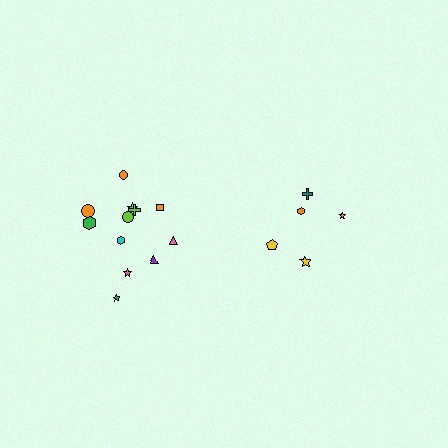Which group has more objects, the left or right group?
The left group.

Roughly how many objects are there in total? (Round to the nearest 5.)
Roughly 15 objects in total.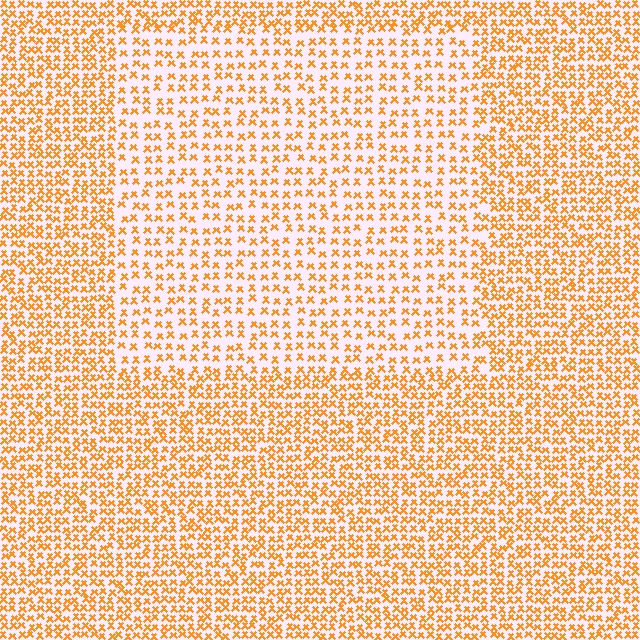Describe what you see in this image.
The image contains small orange elements arranged at two different densities. A rectangle-shaped region is visible where the elements are less densely packed than the surrounding area.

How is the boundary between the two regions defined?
The boundary is defined by a change in element density (approximately 1.7x ratio). All elements are the same color, size, and shape.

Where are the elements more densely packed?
The elements are more densely packed outside the rectangle boundary.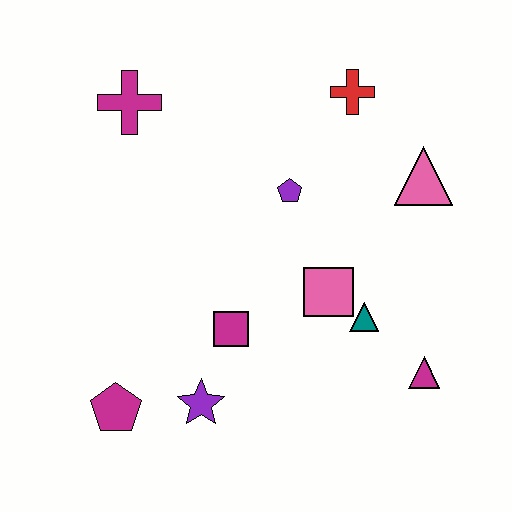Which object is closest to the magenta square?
The purple star is closest to the magenta square.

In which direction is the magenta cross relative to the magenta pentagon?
The magenta cross is above the magenta pentagon.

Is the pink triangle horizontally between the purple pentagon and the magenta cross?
No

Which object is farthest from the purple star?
The red cross is farthest from the purple star.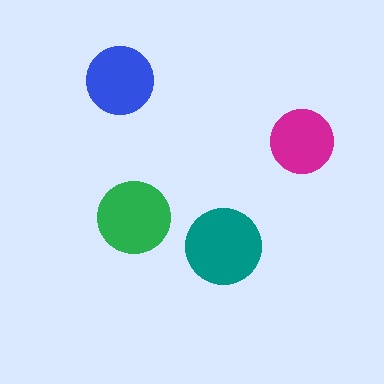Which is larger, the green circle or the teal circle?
The teal one.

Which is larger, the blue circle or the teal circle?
The teal one.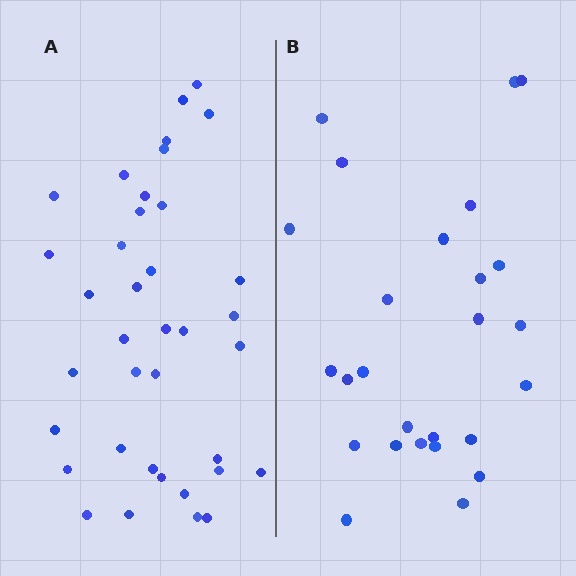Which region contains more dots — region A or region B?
Region A (the left region) has more dots.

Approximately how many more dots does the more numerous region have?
Region A has roughly 12 or so more dots than region B.